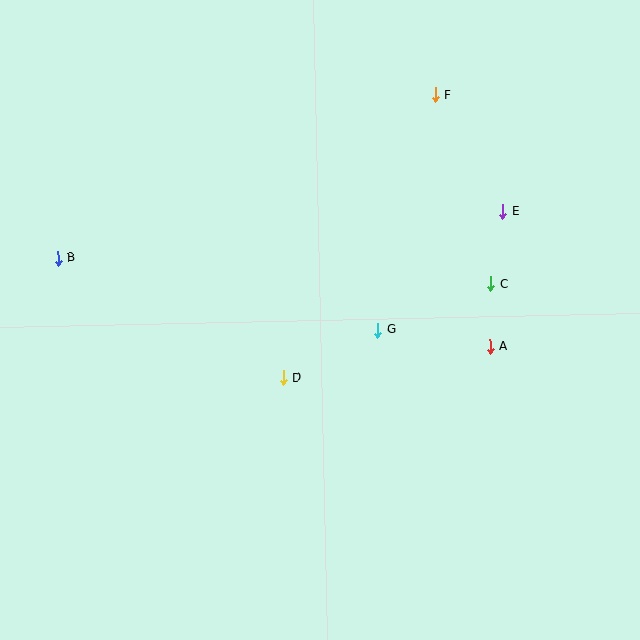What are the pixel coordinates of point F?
Point F is at (435, 95).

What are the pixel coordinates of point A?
Point A is at (490, 346).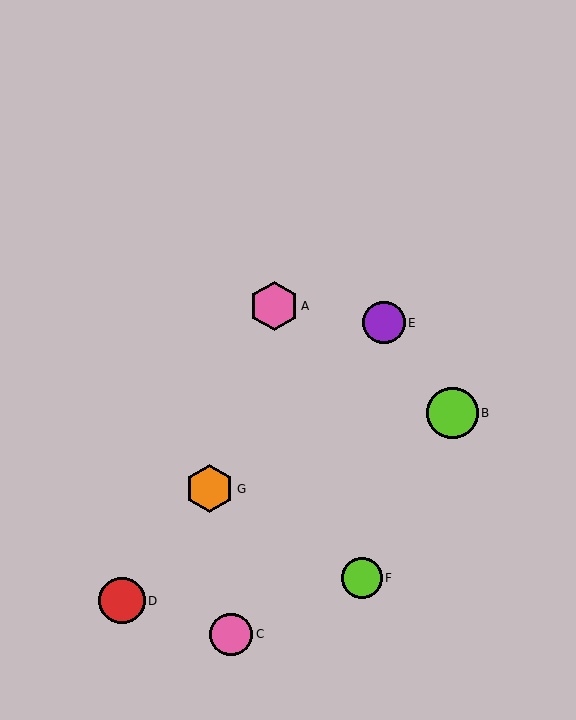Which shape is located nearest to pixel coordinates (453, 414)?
The lime circle (labeled B) at (453, 413) is nearest to that location.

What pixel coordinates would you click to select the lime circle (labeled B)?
Click at (453, 413) to select the lime circle B.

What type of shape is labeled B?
Shape B is a lime circle.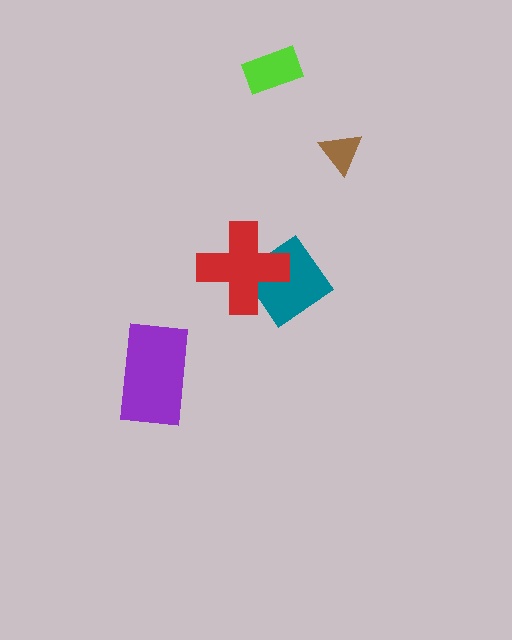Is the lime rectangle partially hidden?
No, no other shape covers it.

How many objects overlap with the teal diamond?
1 object overlaps with the teal diamond.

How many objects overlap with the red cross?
1 object overlaps with the red cross.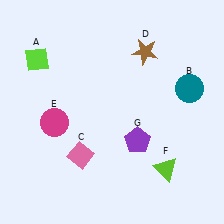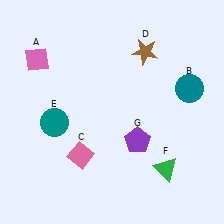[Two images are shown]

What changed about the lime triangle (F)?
In Image 1, F is lime. In Image 2, it changed to green.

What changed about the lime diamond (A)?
In Image 1, A is lime. In Image 2, it changed to pink.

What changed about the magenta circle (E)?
In Image 1, E is magenta. In Image 2, it changed to teal.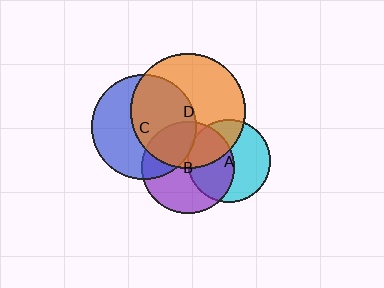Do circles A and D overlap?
Yes.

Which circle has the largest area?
Circle D (orange).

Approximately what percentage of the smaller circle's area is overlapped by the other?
Approximately 35%.